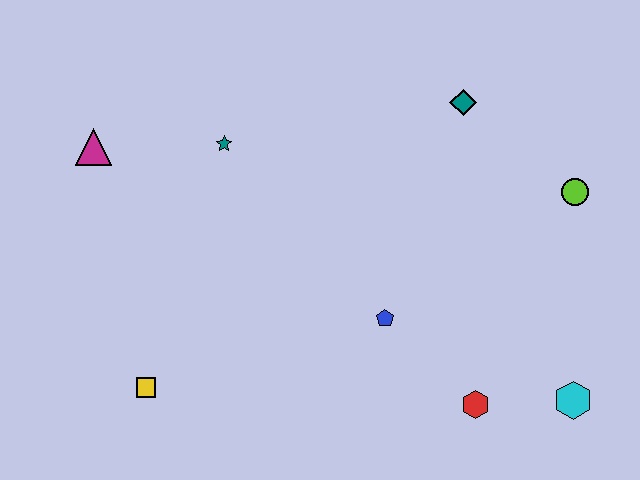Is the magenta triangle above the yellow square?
Yes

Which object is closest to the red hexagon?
The cyan hexagon is closest to the red hexagon.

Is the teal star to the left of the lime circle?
Yes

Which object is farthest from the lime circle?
The magenta triangle is farthest from the lime circle.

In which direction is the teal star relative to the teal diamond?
The teal star is to the left of the teal diamond.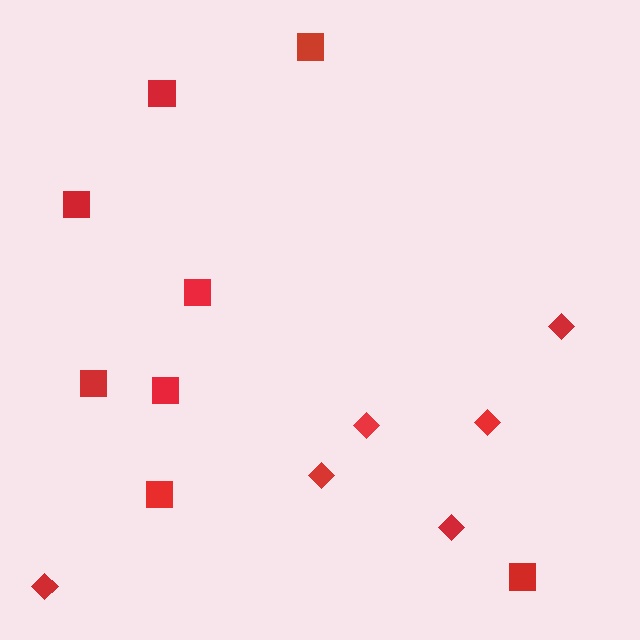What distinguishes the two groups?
There are 2 groups: one group of squares (8) and one group of diamonds (6).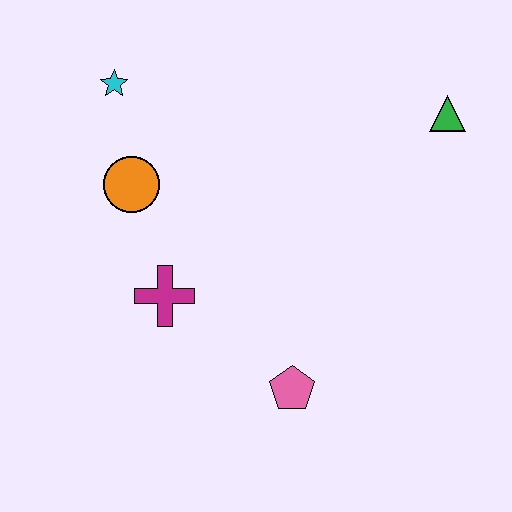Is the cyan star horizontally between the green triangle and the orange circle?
No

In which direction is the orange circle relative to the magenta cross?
The orange circle is above the magenta cross.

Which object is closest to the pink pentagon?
The magenta cross is closest to the pink pentagon.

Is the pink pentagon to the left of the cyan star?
No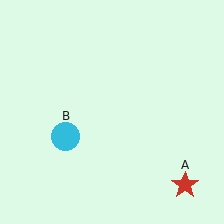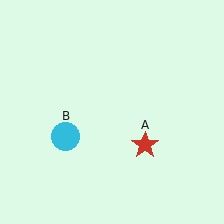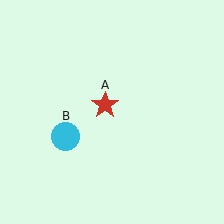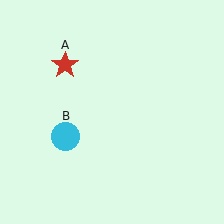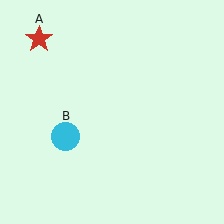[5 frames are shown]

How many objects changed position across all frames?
1 object changed position: red star (object A).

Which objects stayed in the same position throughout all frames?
Cyan circle (object B) remained stationary.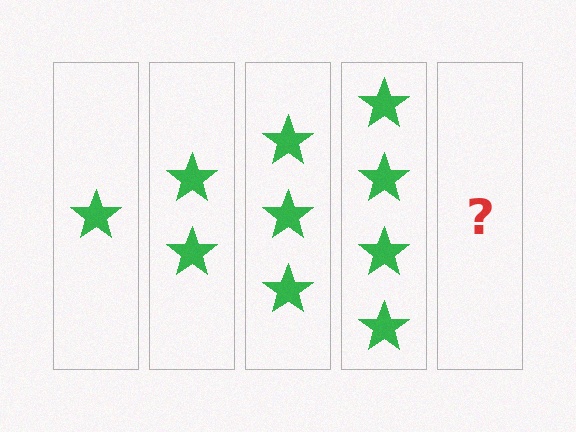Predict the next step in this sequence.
The next step is 5 stars.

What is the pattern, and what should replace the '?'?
The pattern is that each step adds one more star. The '?' should be 5 stars.